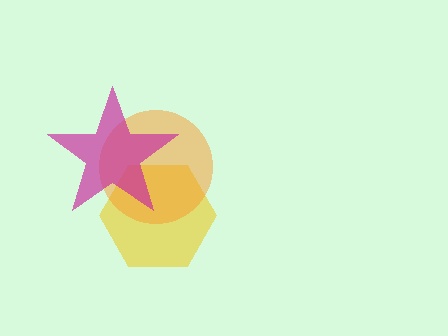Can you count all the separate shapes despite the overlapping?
Yes, there are 3 separate shapes.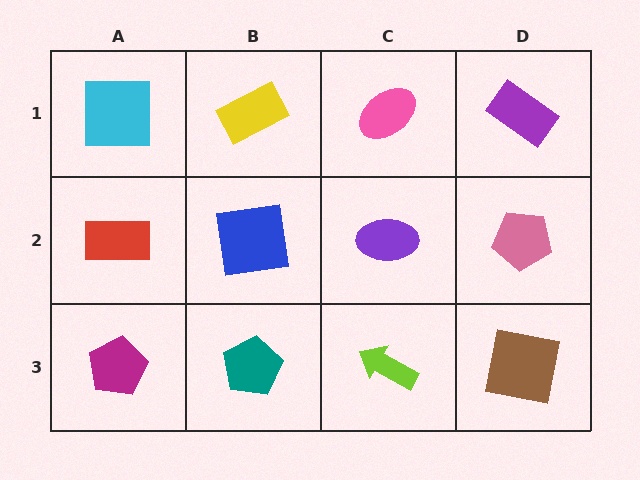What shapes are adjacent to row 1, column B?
A blue square (row 2, column B), a cyan square (row 1, column A), a pink ellipse (row 1, column C).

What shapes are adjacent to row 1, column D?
A pink pentagon (row 2, column D), a pink ellipse (row 1, column C).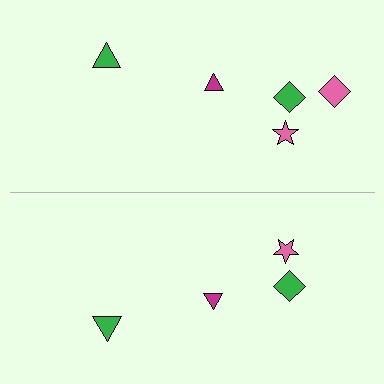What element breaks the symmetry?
A pink diamond is missing from the bottom side.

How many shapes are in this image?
There are 9 shapes in this image.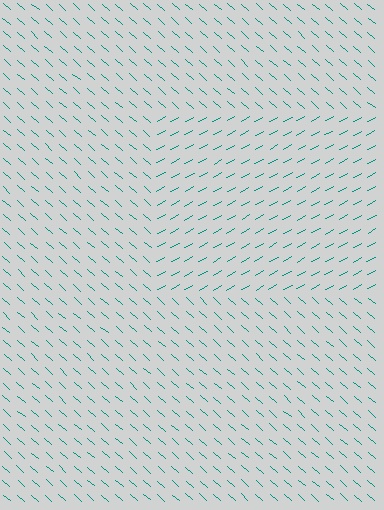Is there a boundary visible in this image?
Yes, there is a texture boundary formed by a change in line orientation.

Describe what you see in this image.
The image is filled with small teal line segments. A rectangle region in the image has lines oriented differently from the surrounding lines, creating a visible texture boundary.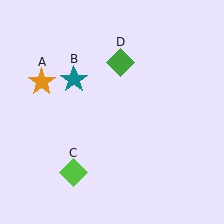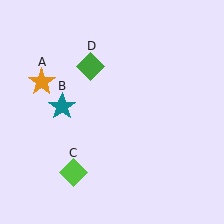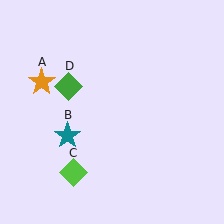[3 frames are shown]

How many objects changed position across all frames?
2 objects changed position: teal star (object B), green diamond (object D).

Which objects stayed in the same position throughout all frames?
Orange star (object A) and lime diamond (object C) remained stationary.